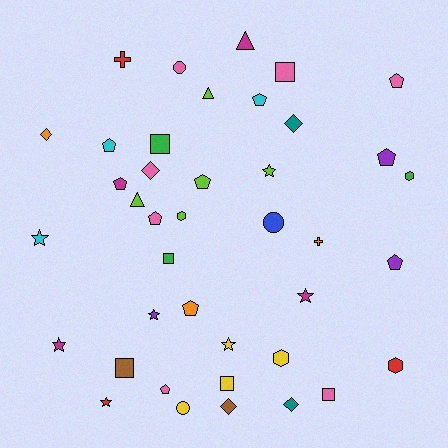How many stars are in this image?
There are 7 stars.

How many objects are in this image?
There are 40 objects.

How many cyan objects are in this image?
There are 3 cyan objects.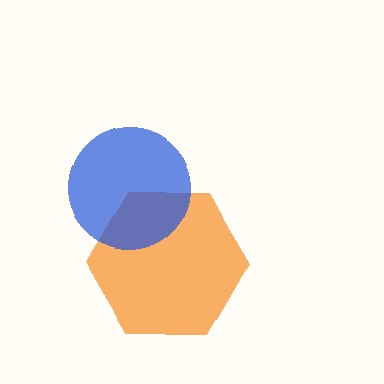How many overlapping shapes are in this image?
There are 2 overlapping shapes in the image.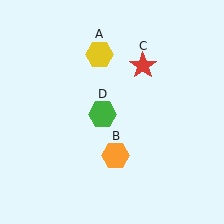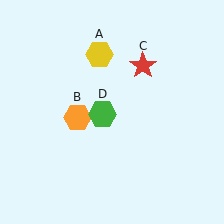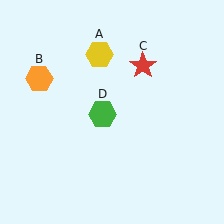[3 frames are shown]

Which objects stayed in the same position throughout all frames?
Yellow hexagon (object A) and red star (object C) and green hexagon (object D) remained stationary.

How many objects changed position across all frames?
1 object changed position: orange hexagon (object B).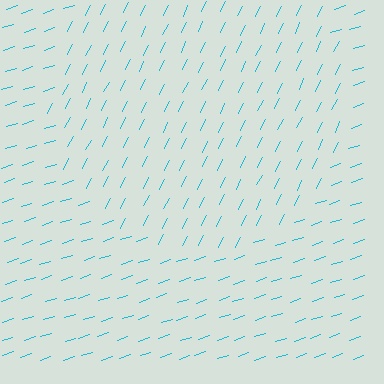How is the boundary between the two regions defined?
The boundary is defined purely by a change in line orientation (approximately 45 degrees difference). All lines are the same color and thickness.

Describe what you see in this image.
The image is filled with small cyan line segments. A circle region in the image has lines oriented differently from the surrounding lines, creating a visible texture boundary.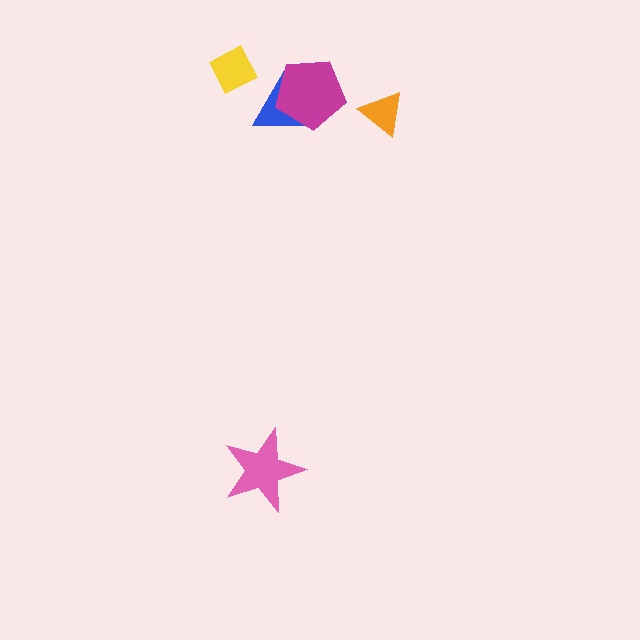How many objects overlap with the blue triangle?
1 object overlaps with the blue triangle.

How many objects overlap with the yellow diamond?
0 objects overlap with the yellow diamond.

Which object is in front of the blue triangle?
The magenta pentagon is in front of the blue triangle.